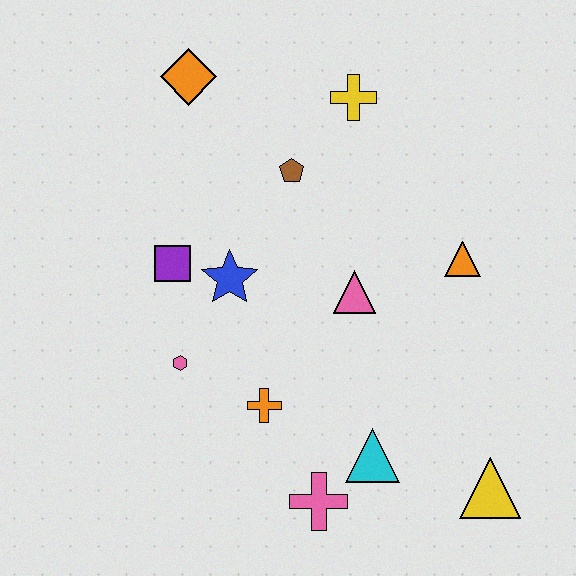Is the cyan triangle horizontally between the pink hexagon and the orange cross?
No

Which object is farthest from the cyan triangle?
The orange diamond is farthest from the cyan triangle.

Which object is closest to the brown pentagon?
The yellow cross is closest to the brown pentagon.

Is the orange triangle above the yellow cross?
No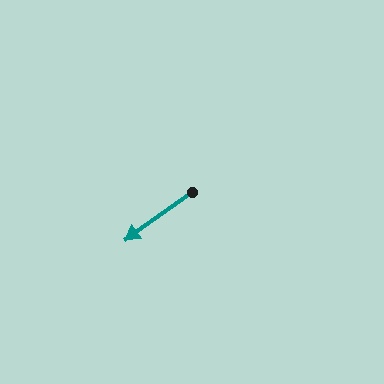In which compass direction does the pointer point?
Southwest.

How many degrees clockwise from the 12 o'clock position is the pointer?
Approximately 234 degrees.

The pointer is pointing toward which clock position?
Roughly 8 o'clock.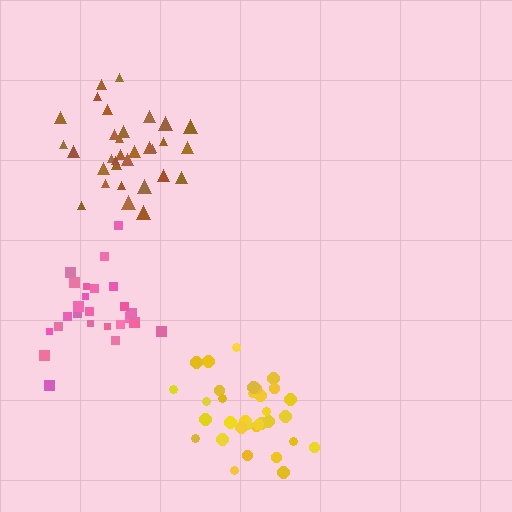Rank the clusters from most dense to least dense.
yellow, brown, pink.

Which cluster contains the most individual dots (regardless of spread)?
Yellow (33).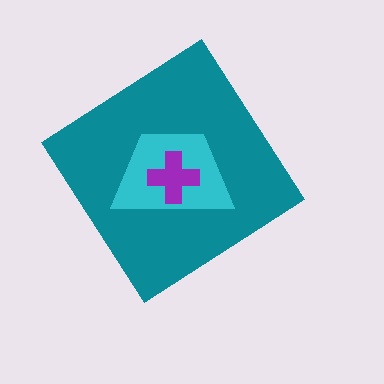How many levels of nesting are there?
3.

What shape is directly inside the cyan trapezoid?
The purple cross.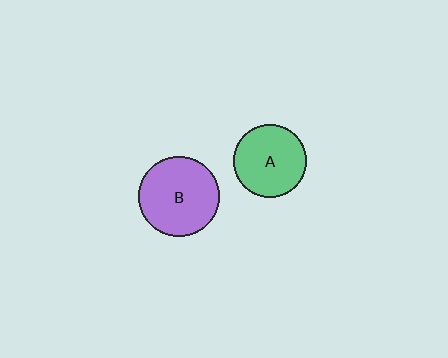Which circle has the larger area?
Circle B (purple).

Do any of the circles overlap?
No, none of the circles overlap.